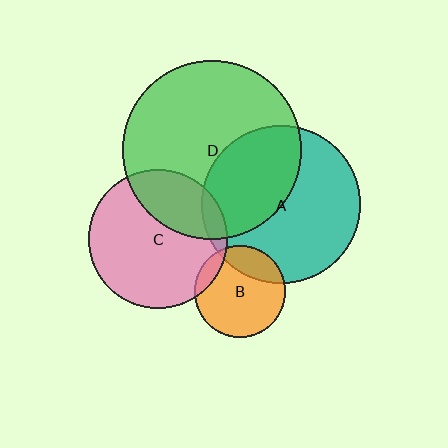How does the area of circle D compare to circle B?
Approximately 3.8 times.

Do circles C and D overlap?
Yes.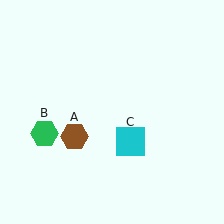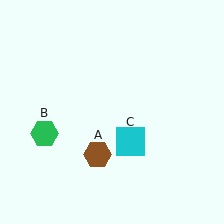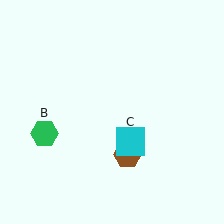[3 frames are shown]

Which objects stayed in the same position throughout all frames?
Green hexagon (object B) and cyan square (object C) remained stationary.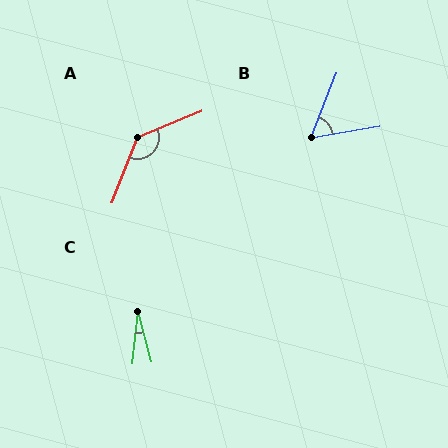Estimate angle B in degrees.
Approximately 59 degrees.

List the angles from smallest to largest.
C (21°), B (59°), A (134°).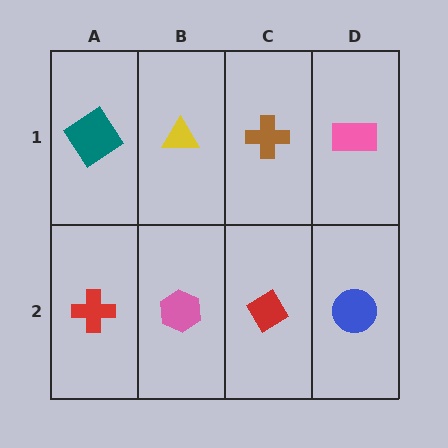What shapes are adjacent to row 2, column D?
A pink rectangle (row 1, column D), a red diamond (row 2, column C).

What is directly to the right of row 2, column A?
A pink hexagon.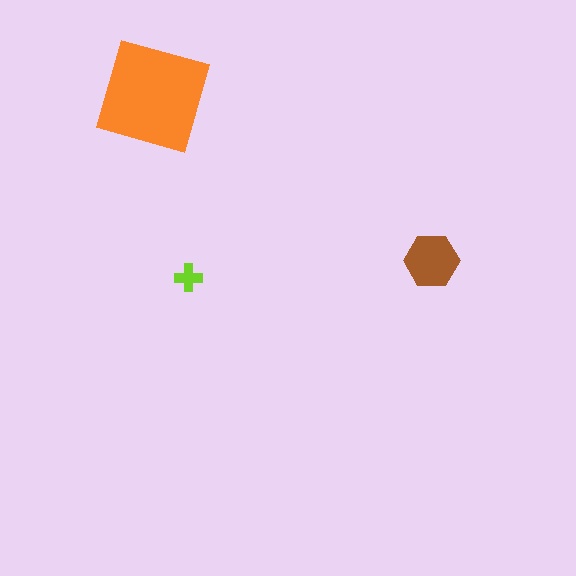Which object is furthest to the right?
The brown hexagon is rightmost.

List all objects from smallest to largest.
The lime cross, the brown hexagon, the orange diamond.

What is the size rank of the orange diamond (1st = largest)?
1st.